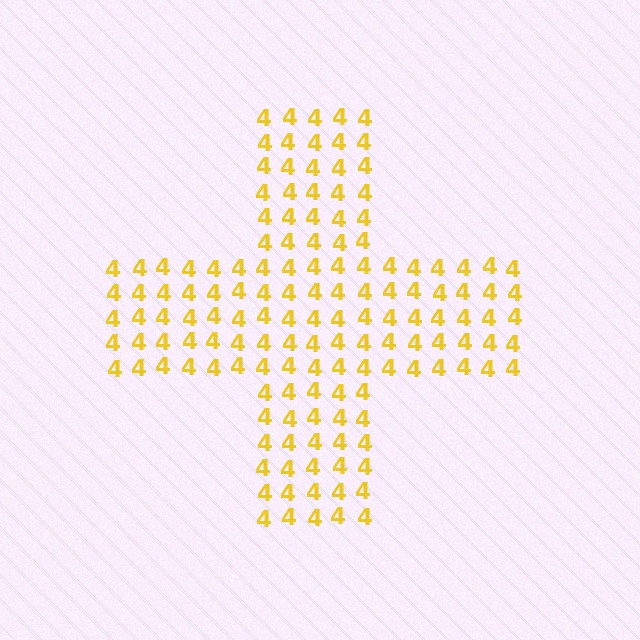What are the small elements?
The small elements are digit 4's.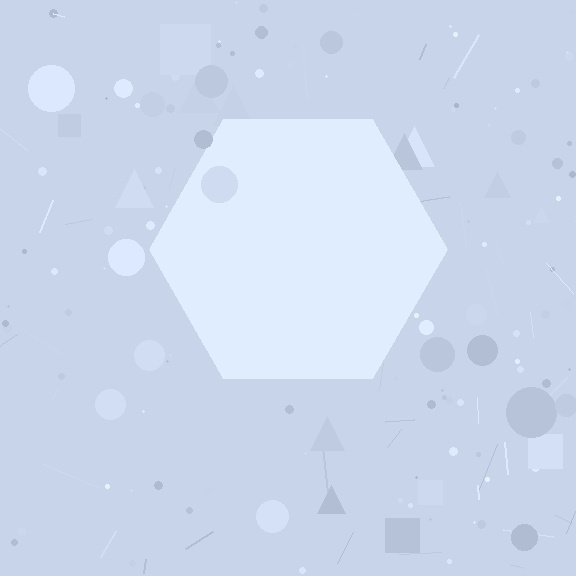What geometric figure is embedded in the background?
A hexagon is embedded in the background.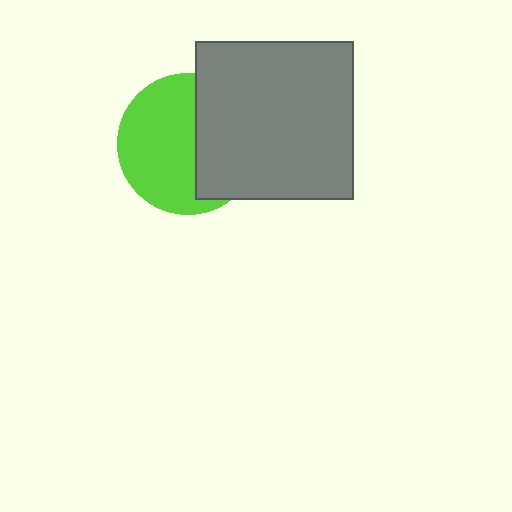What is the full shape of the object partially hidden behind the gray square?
The partially hidden object is a lime circle.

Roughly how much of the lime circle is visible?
About half of it is visible (roughly 59%).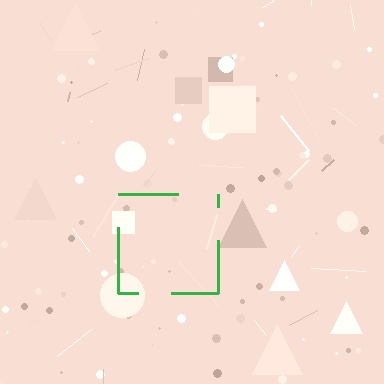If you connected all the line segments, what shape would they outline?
They would outline a square.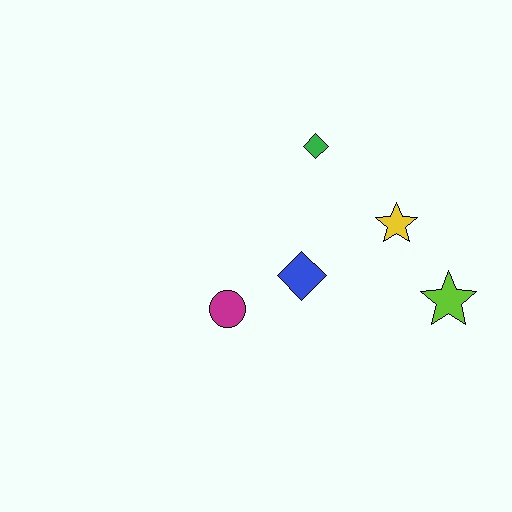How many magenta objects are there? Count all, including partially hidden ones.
There is 1 magenta object.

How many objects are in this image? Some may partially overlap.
There are 5 objects.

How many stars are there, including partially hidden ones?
There are 2 stars.